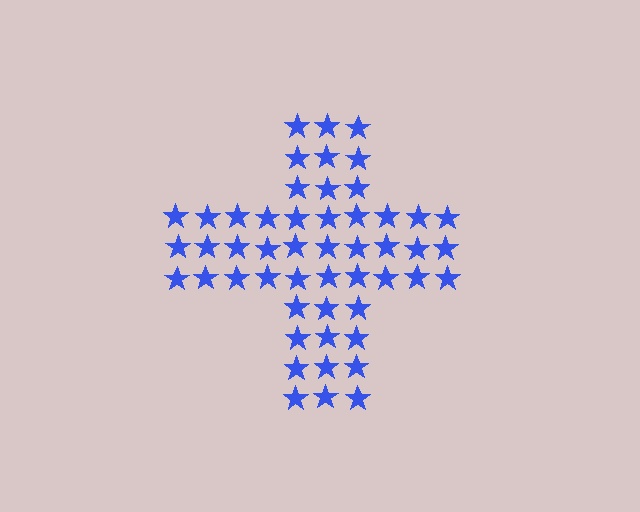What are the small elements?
The small elements are stars.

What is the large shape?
The large shape is a cross.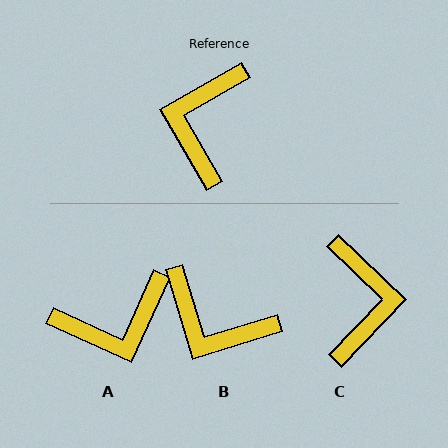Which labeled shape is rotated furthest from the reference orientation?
C, about 164 degrees away.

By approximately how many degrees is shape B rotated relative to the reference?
Approximately 77 degrees counter-clockwise.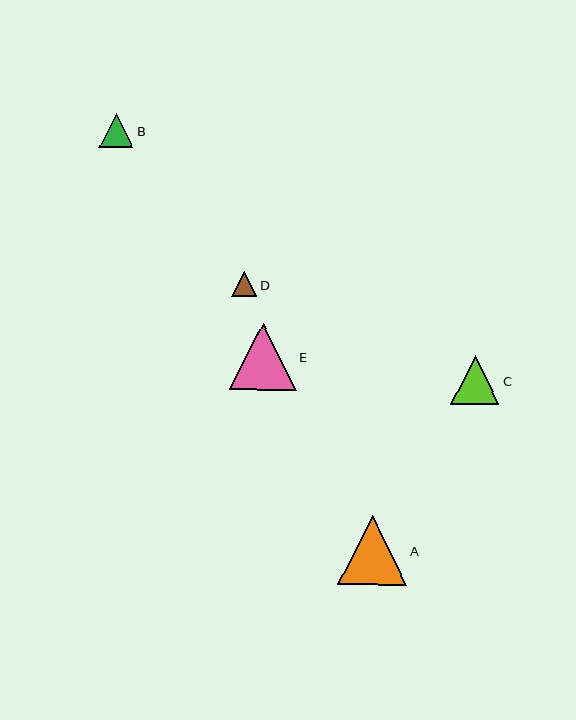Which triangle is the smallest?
Triangle D is the smallest with a size of approximately 25 pixels.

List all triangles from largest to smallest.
From largest to smallest: A, E, C, B, D.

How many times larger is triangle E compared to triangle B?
Triangle E is approximately 2.0 times the size of triangle B.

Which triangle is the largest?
Triangle A is the largest with a size of approximately 69 pixels.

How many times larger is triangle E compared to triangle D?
Triangle E is approximately 2.6 times the size of triangle D.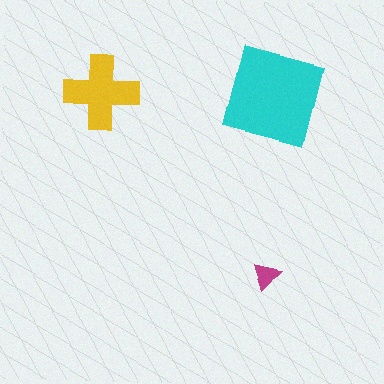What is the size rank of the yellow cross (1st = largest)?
2nd.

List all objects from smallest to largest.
The magenta triangle, the yellow cross, the cyan square.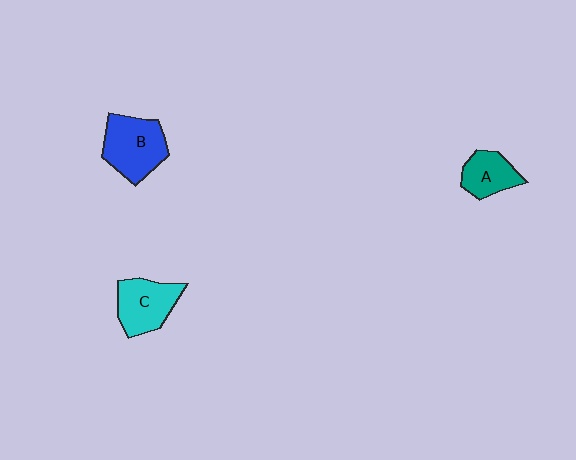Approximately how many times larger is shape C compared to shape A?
Approximately 1.4 times.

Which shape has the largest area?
Shape B (blue).